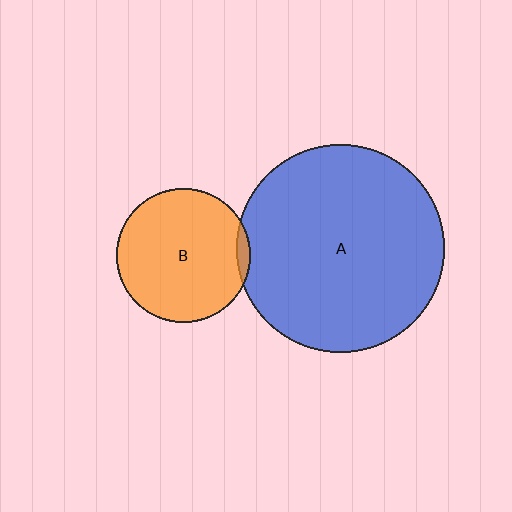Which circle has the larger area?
Circle A (blue).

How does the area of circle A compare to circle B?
Approximately 2.4 times.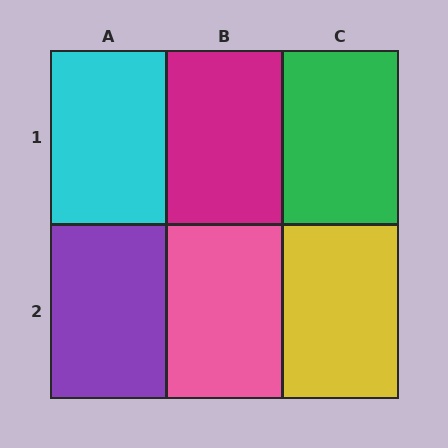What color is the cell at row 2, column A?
Purple.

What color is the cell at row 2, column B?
Pink.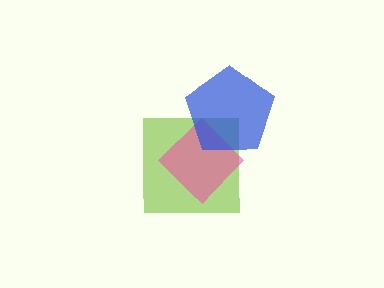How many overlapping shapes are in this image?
There are 3 overlapping shapes in the image.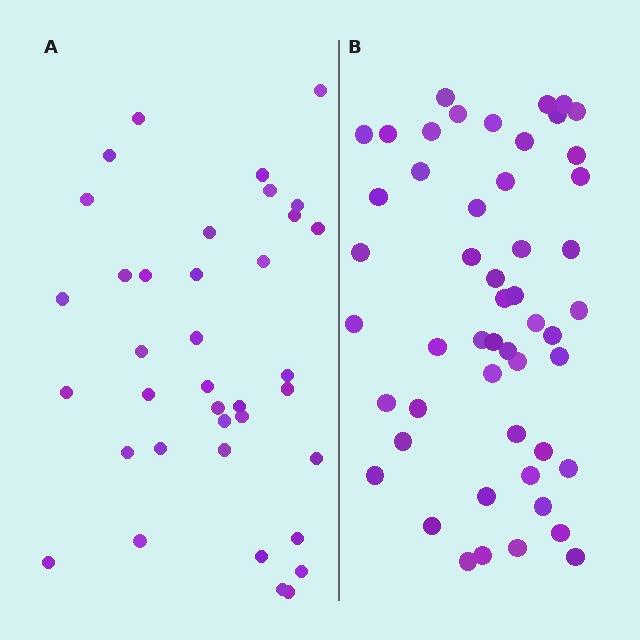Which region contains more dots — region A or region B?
Region B (the right region) has more dots.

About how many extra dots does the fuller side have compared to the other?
Region B has approximately 15 more dots than region A.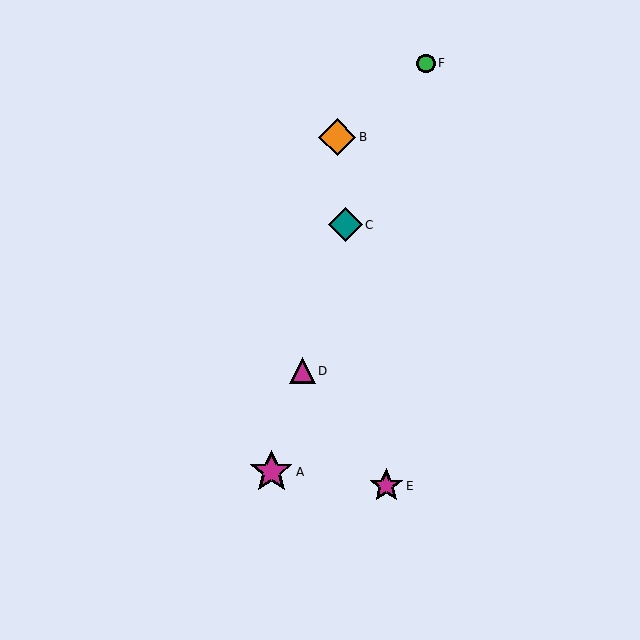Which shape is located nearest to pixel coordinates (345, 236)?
The teal diamond (labeled C) at (345, 225) is nearest to that location.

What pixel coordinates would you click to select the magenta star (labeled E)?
Click at (386, 486) to select the magenta star E.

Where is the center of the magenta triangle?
The center of the magenta triangle is at (302, 371).